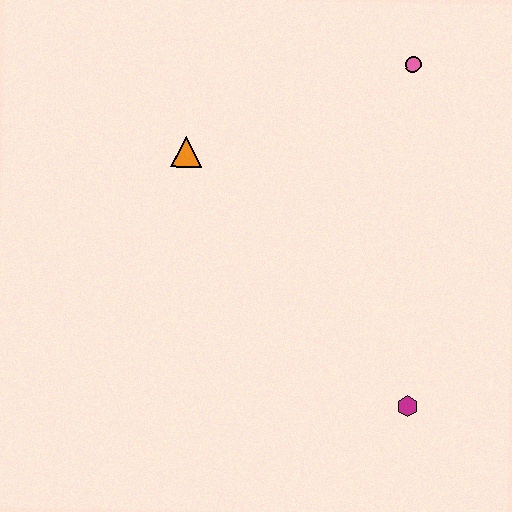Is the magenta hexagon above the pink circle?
No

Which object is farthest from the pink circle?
The magenta hexagon is farthest from the pink circle.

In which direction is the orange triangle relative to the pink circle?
The orange triangle is to the left of the pink circle.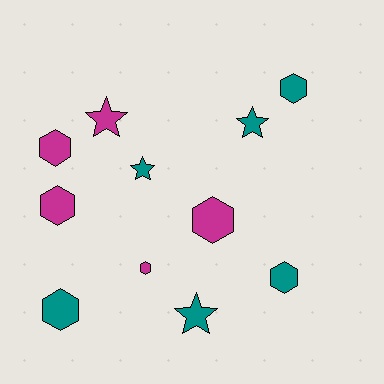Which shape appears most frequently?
Hexagon, with 7 objects.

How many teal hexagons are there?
There are 3 teal hexagons.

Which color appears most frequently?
Teal, with 6 objects.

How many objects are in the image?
There are 11 objects.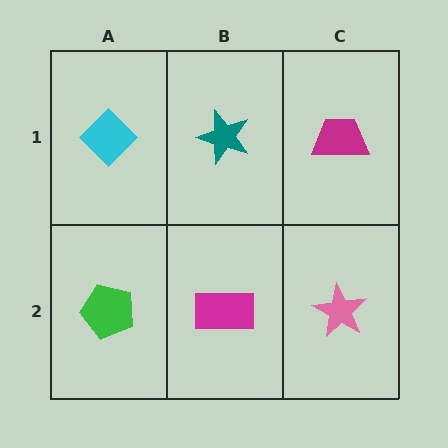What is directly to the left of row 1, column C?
A teal star.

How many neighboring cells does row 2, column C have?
2.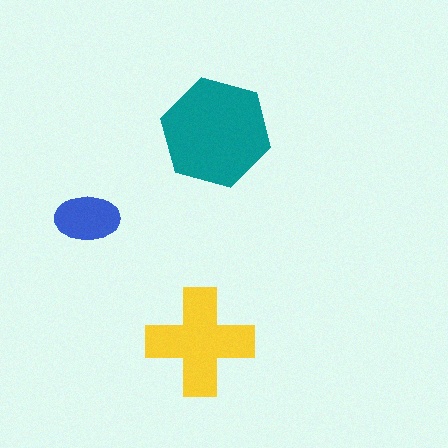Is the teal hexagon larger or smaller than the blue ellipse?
Larger.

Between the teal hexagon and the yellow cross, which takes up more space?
The teal hexagon.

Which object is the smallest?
The blue ellipse.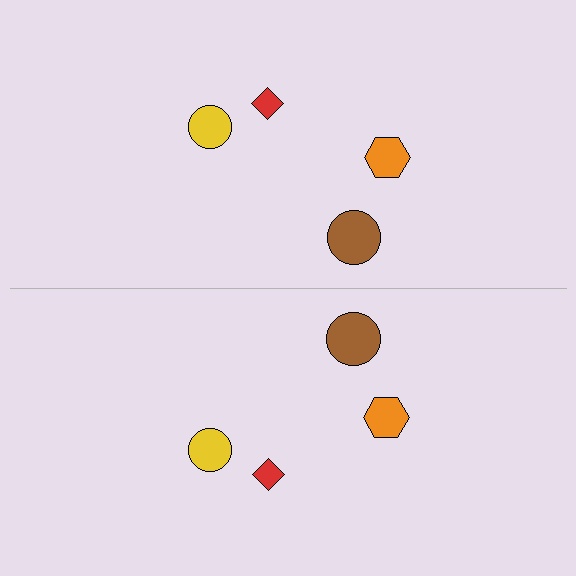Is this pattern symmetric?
Yes, this pattern has bilateral (reflection) symmetry.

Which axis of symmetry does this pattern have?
The pattern has a horizontal axis of symmetry running through the center of the image.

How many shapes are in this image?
There are 8 shapes in this image.